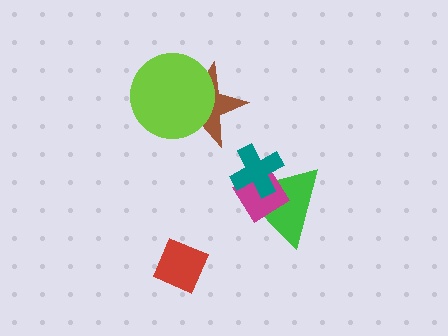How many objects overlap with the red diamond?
0 objects overlap with the red diamond.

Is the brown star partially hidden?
Yes, it is partially covered by another shape.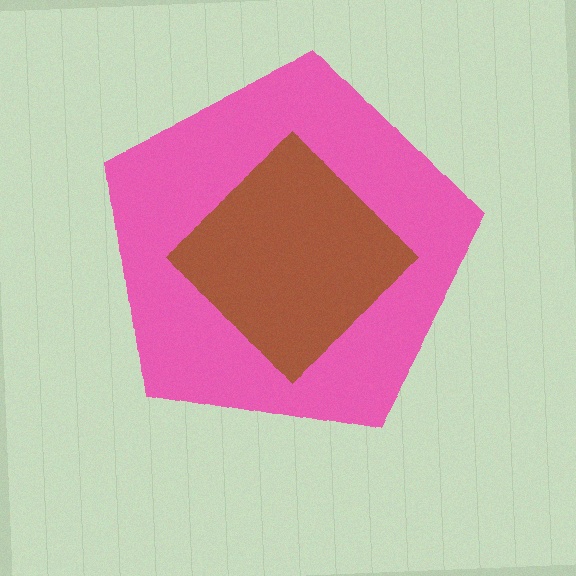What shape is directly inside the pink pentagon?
The brown diamond.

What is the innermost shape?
The brown diamond.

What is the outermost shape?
The pink pentagon.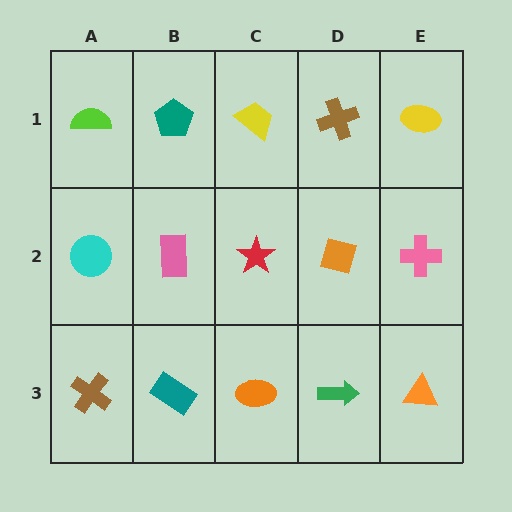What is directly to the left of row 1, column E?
A brown cross.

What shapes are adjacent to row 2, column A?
A lime semicircle (row 1, column A), a brown cross (row 3, column A), a pink rectangle (row 2, column B).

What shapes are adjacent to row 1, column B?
A pink rectangle (row 2, column B), a lime semicircle (row 1, column A), a yellow trapezoid (row 1, column C).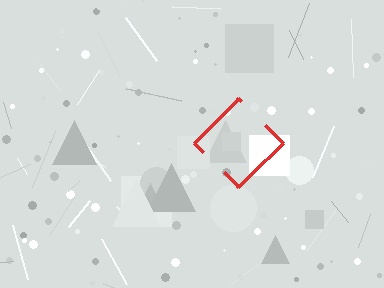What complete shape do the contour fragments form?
The contour fragments form a diamond.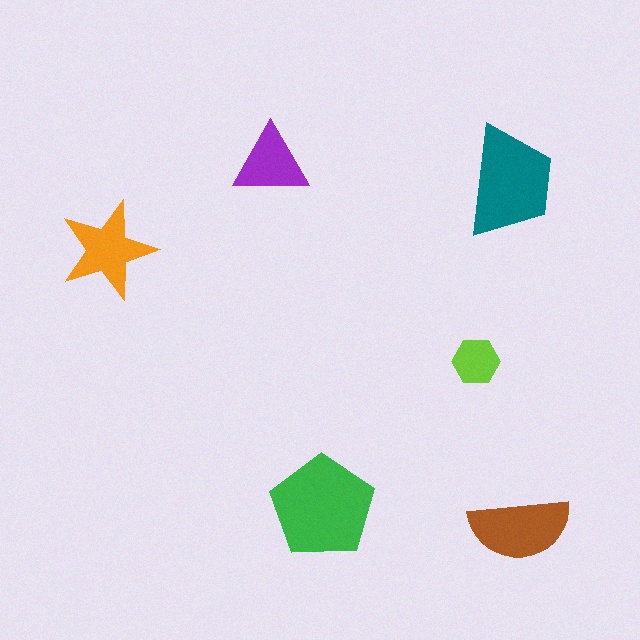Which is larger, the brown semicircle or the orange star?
The brown semicircle.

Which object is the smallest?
The lime hexagon.